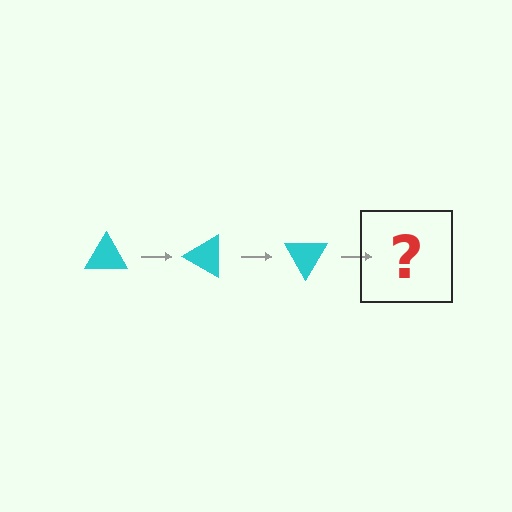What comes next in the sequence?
The next element should be a cyan triangle rotated 90 degrees.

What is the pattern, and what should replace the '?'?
The pattern is that the triangle rotates 30 degrees each step. The '?' should be a cyan triangle rotated 90 degrees.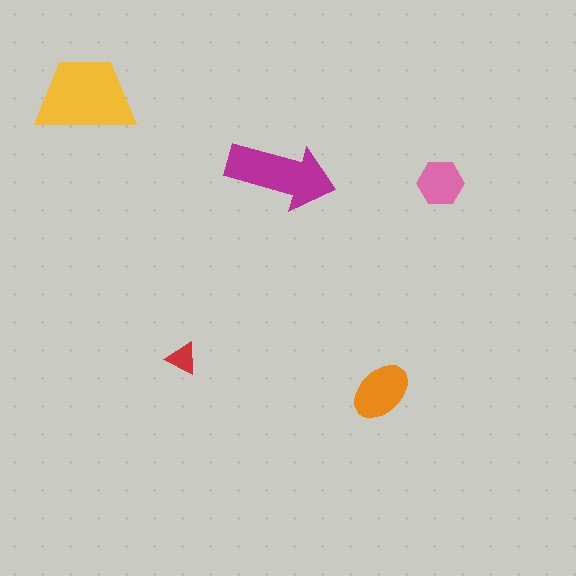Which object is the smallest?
The red triangle.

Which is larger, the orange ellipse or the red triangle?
The orange ellipse.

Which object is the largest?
The yellow trapezoid.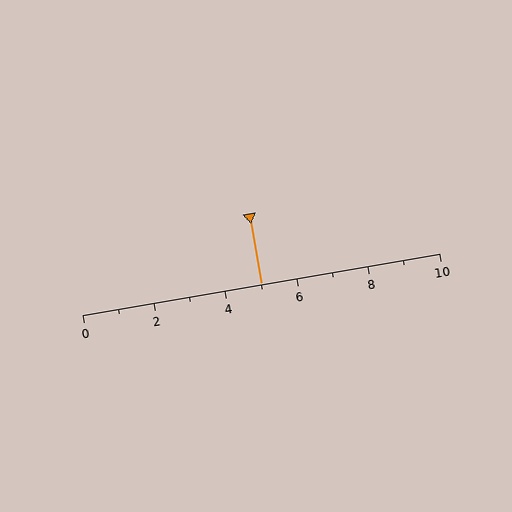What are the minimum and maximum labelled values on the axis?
The axis runs from 0 to 10.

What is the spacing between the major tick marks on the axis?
The major ticks are spaced 2 apart.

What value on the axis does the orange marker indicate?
The marker indicates approximately 5.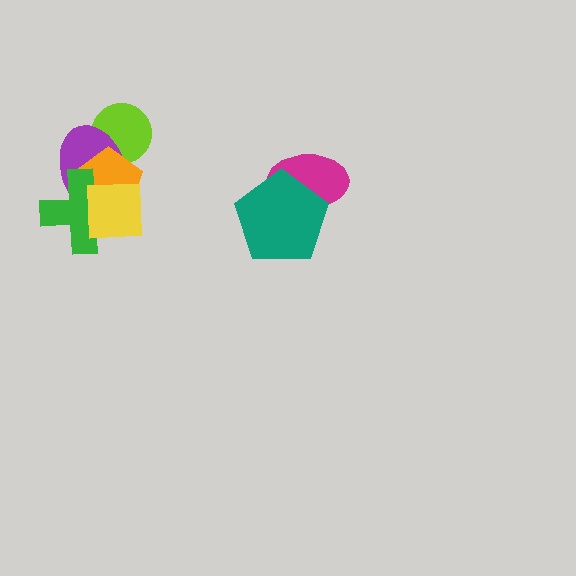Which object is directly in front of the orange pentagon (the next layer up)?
The green cross is directly in front of the orange pentagon.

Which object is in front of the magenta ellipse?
The teal pentagon is in front of the magenta ellipse.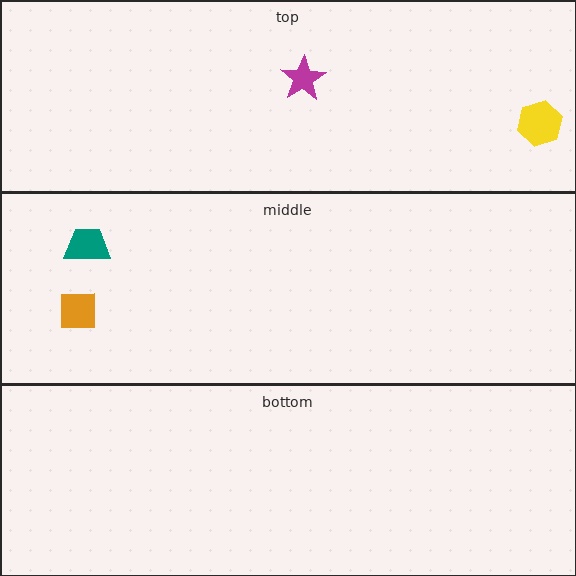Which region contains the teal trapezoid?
The middle region.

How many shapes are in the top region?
2.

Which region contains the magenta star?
The top region.